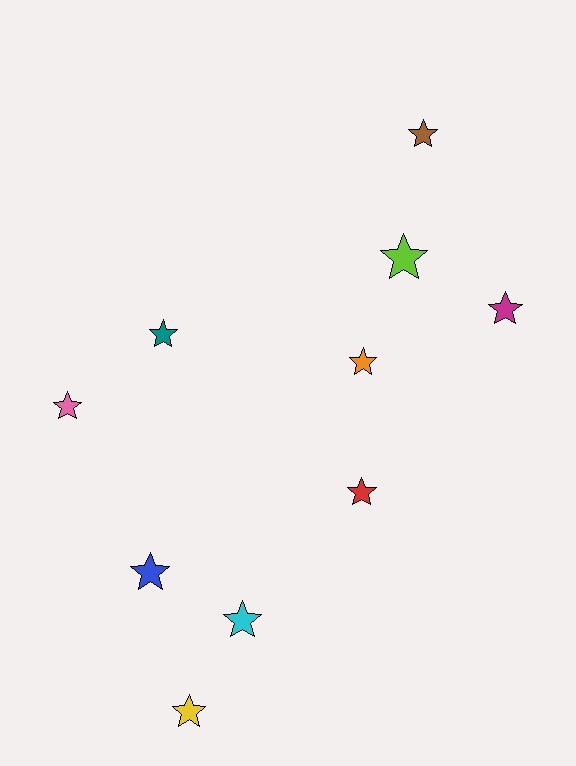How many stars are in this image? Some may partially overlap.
There are 10 stars.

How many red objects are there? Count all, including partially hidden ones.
There is 1 red object.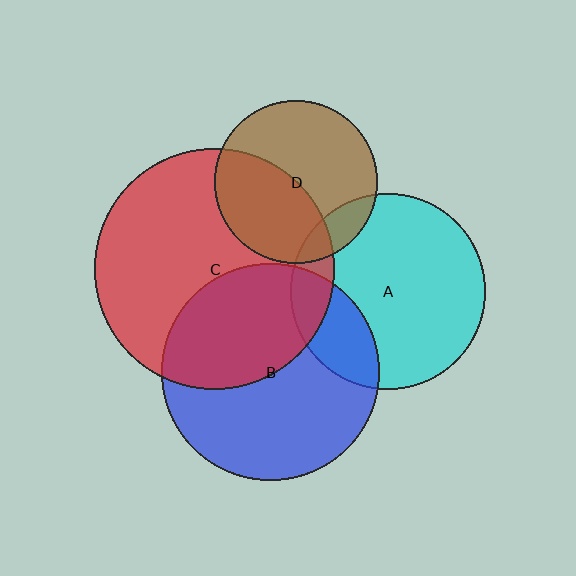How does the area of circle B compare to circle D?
Approximately 1.8 times.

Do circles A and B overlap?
Yes.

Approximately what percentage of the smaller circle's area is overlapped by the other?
Approximately 20%.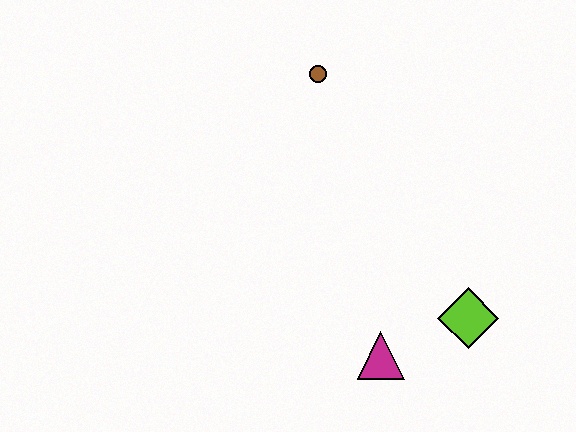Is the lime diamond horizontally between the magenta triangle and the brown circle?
No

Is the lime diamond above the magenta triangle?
Yes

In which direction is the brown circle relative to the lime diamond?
The brown circle is above the lime diamond.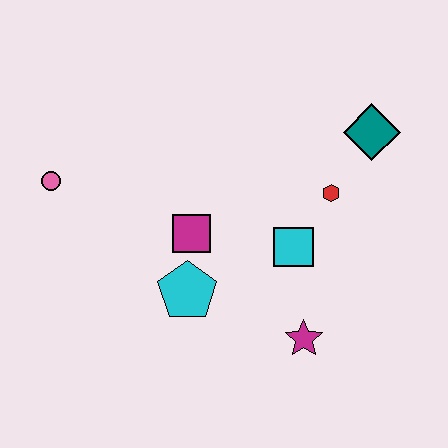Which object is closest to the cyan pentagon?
The magenta square is closest to the cyan pentagon.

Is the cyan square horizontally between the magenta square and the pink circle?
No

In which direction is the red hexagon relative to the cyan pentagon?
The red hexagon is to the right of the cyan pentagon.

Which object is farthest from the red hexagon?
The pink circle is farthest from the red hexagon.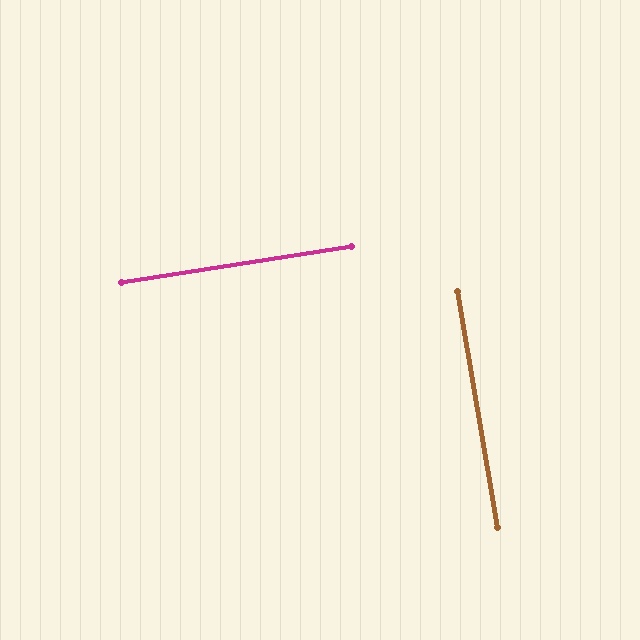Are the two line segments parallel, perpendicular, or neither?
Perpendicular — they meet at approximately 89°.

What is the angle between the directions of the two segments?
Approximately 89 degrees.